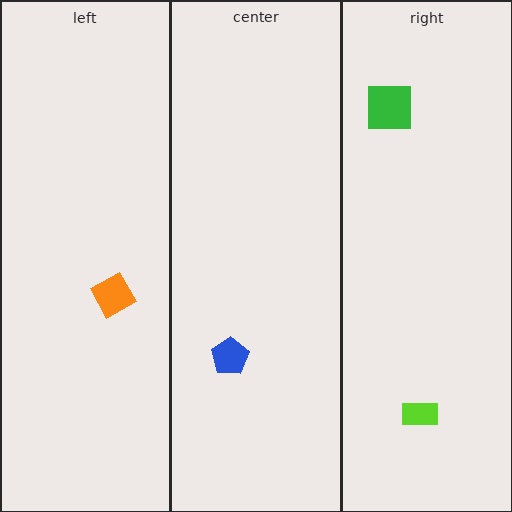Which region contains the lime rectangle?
The right region.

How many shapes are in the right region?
2.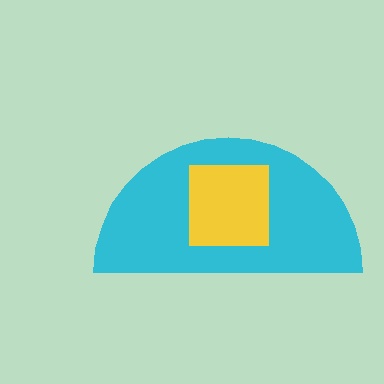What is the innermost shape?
The yellow square.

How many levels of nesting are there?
2.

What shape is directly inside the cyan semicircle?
The yellow square.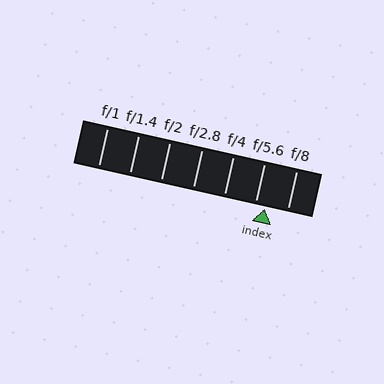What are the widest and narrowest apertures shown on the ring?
The widest aperture shown is f/1 and the narrowest is f/8.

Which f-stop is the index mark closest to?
The index mark is closest to f/5.6.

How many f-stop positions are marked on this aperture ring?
There are 7 f-stop positions marked.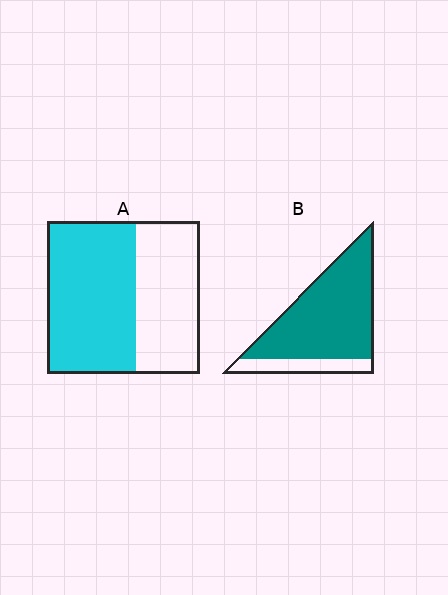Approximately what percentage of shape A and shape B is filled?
A is approximately 60% and B is approximately 80%.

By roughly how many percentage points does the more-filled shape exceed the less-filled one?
By roughly 25 percentage points (B over A).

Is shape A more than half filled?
Yes.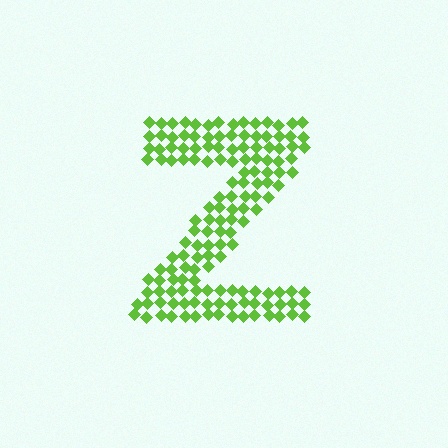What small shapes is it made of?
It is made of small diamonds.